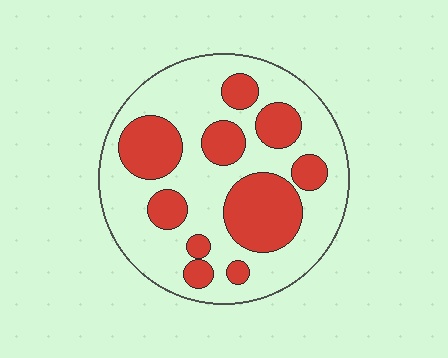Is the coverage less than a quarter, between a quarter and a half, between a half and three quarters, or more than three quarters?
Between a quarter and a half.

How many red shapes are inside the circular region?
10.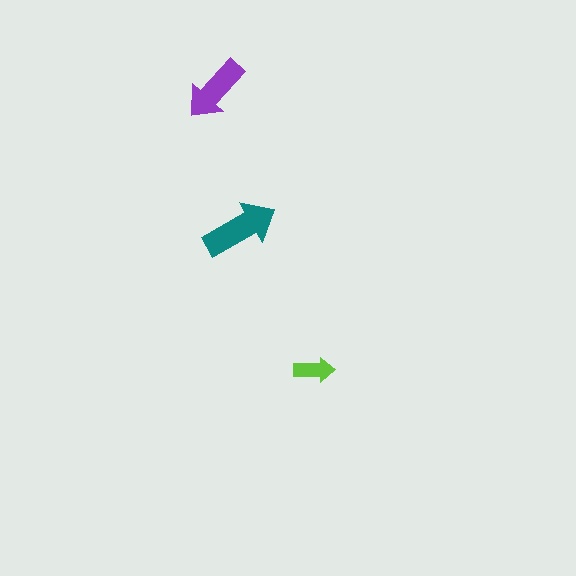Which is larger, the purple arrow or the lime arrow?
The purple one.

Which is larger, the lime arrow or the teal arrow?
The teal one.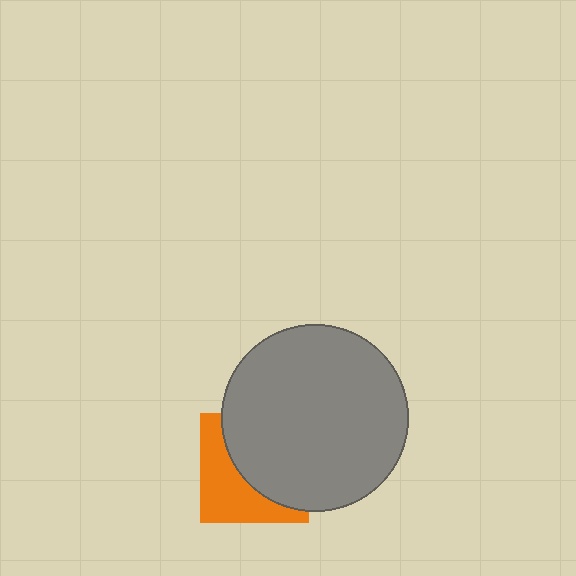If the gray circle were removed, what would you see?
You would see the complete orange square.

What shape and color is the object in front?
The object in front is a gray circle.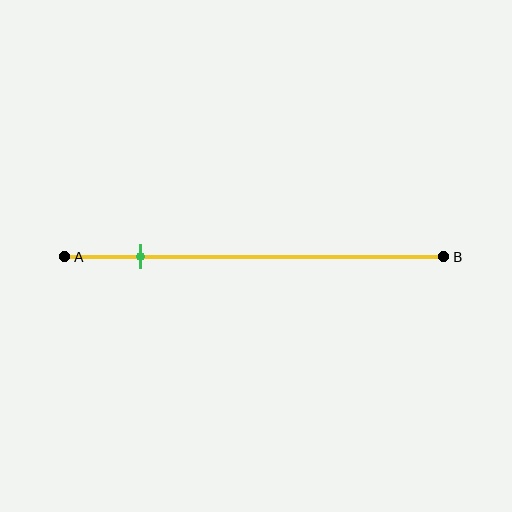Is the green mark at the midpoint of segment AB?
No, the mark is at about 20% from A, not at the 50% midpoint.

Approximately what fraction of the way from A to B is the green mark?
The green mark is approximately 20% of the way from A to B.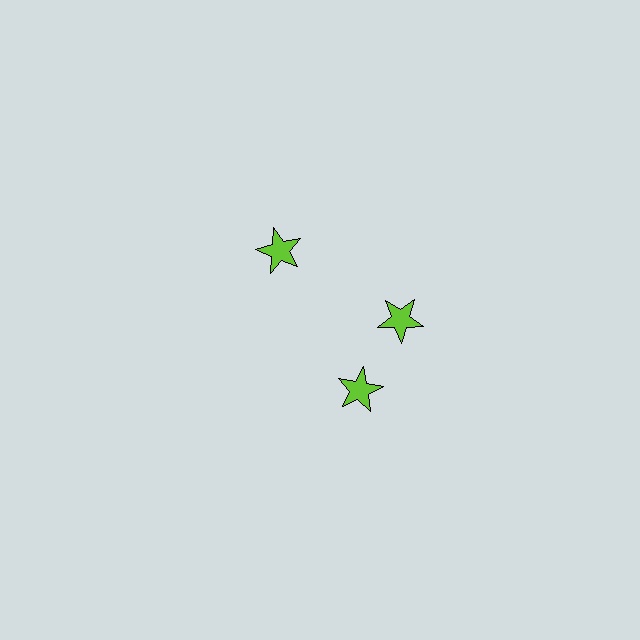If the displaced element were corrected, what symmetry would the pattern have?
It would have 3-fold rotational symmetry — the pattern would map onto itself every 120 degrees.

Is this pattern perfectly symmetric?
No. The 3 lime stars are arranged in a ring, but one element near the 7 o'clock position is rotated out of alignment along the ring, breaking the 3-fold rotational symmetry.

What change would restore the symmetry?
The symmetry would be restored by rotating it back into even spacing with its neighbors so that all 3 stars sit at equal angles and equal distance from the center.